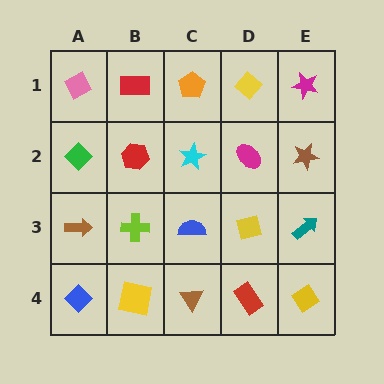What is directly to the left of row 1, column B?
A pink diamond.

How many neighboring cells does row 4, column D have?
3.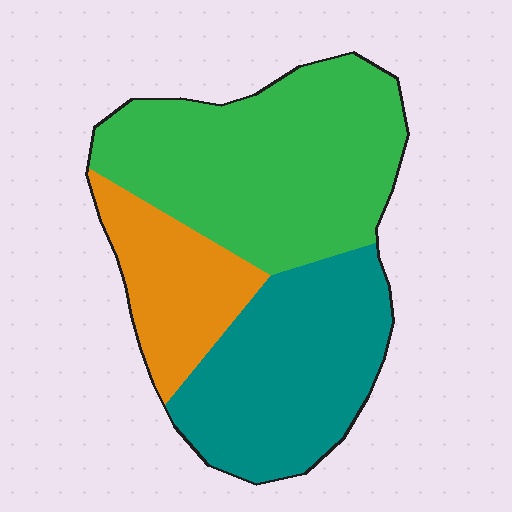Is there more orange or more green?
Green.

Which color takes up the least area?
Orange, at roughly 20%.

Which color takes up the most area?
Green, at roughly 45%.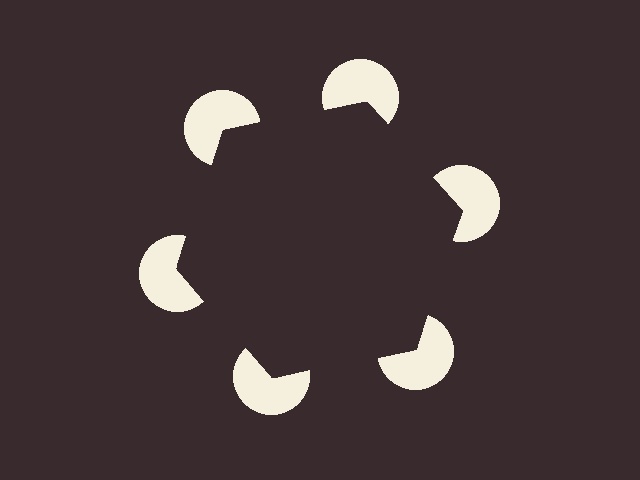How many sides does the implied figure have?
6 sides.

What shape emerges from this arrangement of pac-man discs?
An illusory hexagon — its edges are inferred from the aligned wedge cuts in the pac-man discs, not physically drawn.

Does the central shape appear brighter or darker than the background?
It typically appears slightly darker than the background, even though no actual brightness change is drawn.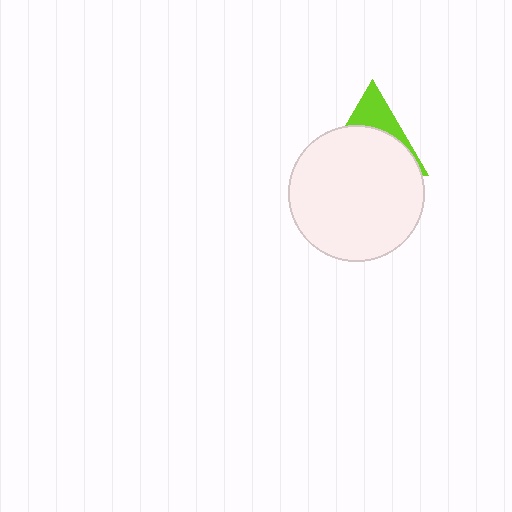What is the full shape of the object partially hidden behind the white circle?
The partially hidden object is a lime triangle.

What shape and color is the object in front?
The object in front is a white circle.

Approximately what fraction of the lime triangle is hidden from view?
Roughly 68% of the lime triangle is hidden behind the white circle.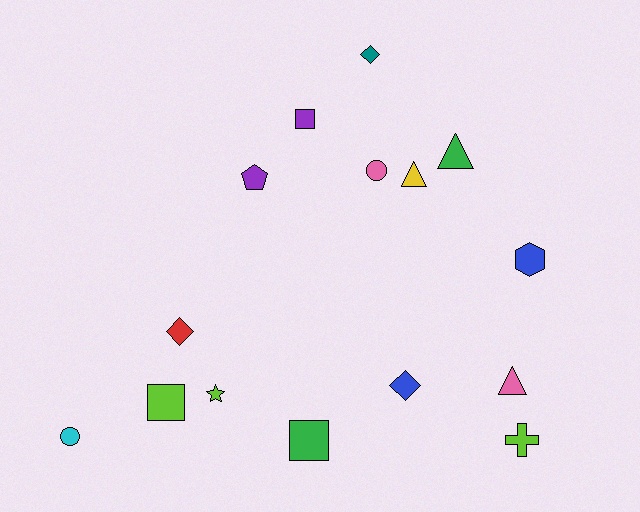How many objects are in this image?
There are 15 objects.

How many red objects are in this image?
There is 1 red object.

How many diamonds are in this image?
There are 3 diamonds.